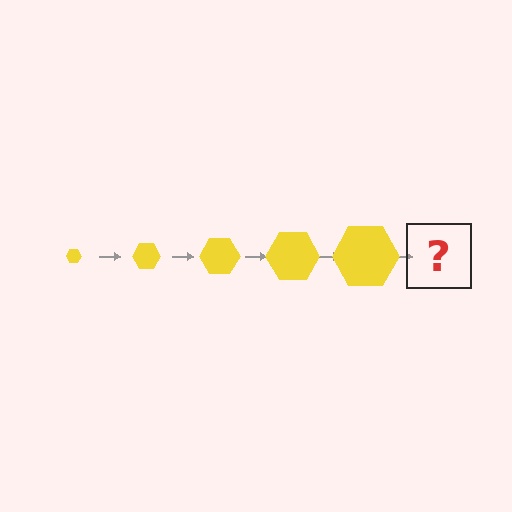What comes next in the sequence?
The next element should be a yellow hexagon, larger than the previous one.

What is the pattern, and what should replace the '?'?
The pattern is that the hexagon gets progressively larger each step. The '?' should be a yellow hexagon, larger than the previous one.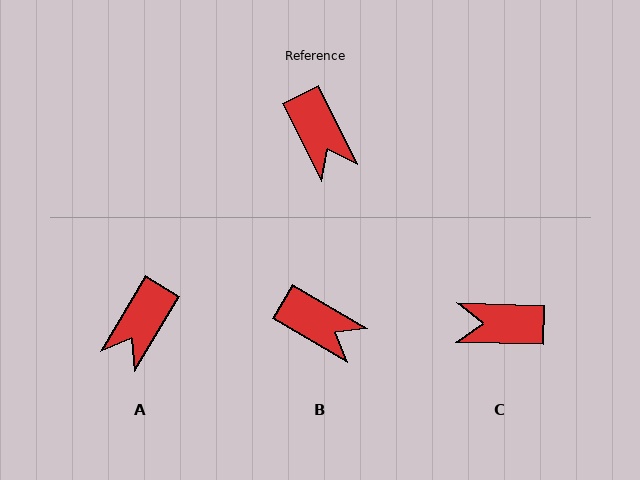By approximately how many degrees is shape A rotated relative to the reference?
Approximately 57 degrees clockwise.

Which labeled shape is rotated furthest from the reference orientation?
C, about 118 degrees away.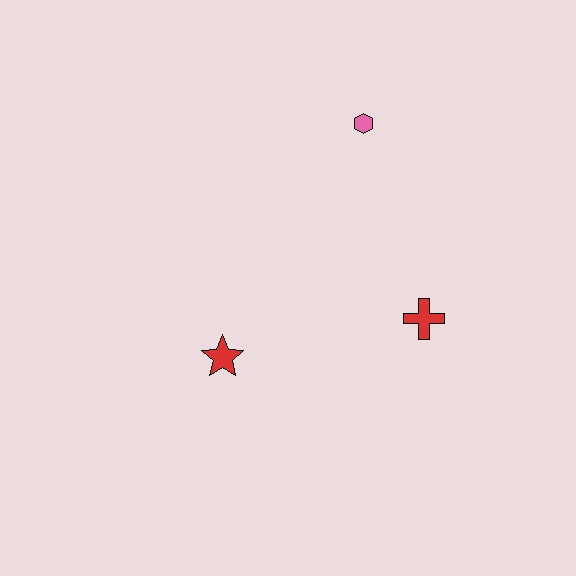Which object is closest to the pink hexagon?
The red cross is closest to the pink hexagon.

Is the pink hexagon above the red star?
Yes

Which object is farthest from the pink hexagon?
The red star is farthest from the pink hexagon.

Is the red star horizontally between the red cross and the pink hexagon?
No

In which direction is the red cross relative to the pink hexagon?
The red cross is below the pink hexagon.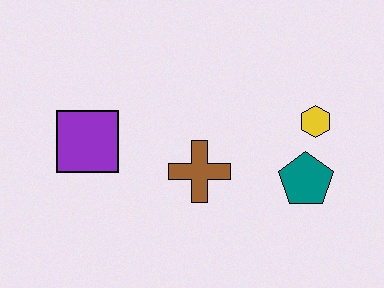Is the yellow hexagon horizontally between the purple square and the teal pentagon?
No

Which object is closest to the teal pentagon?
The yellow hexagon is closest to the teal pentagon.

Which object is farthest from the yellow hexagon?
The purple square is farthest from the yellow hexagon.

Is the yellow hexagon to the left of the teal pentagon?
No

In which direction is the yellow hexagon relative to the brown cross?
The yellow hexagon is to the right of the brown cross.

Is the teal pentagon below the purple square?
Yes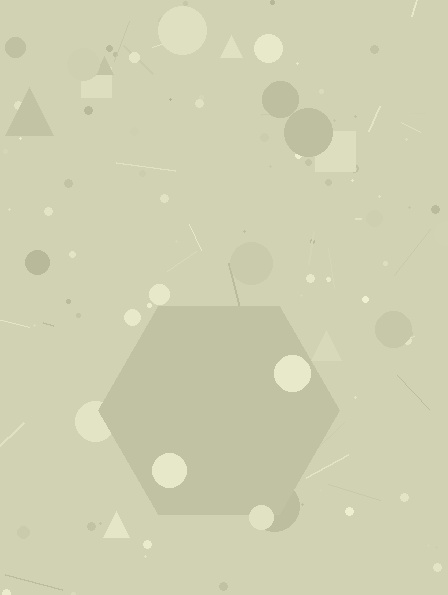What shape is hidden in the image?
A hexagon is hidden in the image.